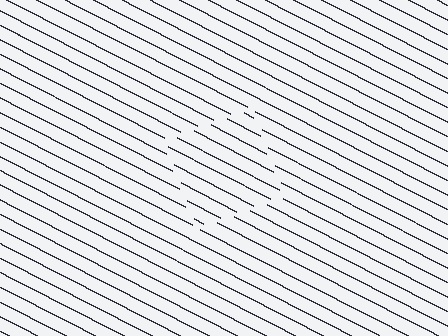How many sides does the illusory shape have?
4 sides — the line-ends trace a square.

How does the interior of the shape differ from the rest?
The interior of the shape contains the same grating, shifted by half a period — the contour is defined by the phase discontinuity where line-ends from the inner and outer gratings abut.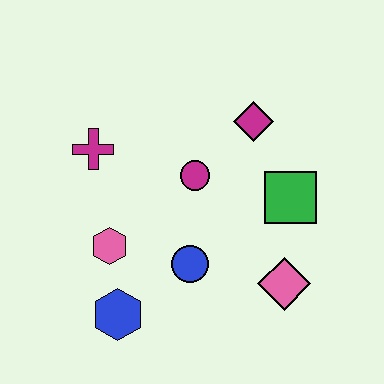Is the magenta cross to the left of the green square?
Yes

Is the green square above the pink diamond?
Yes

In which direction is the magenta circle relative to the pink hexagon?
The magenta circle is to the right of the pink hexagon.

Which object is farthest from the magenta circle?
The blue hexagon is farthest from the magenta circle.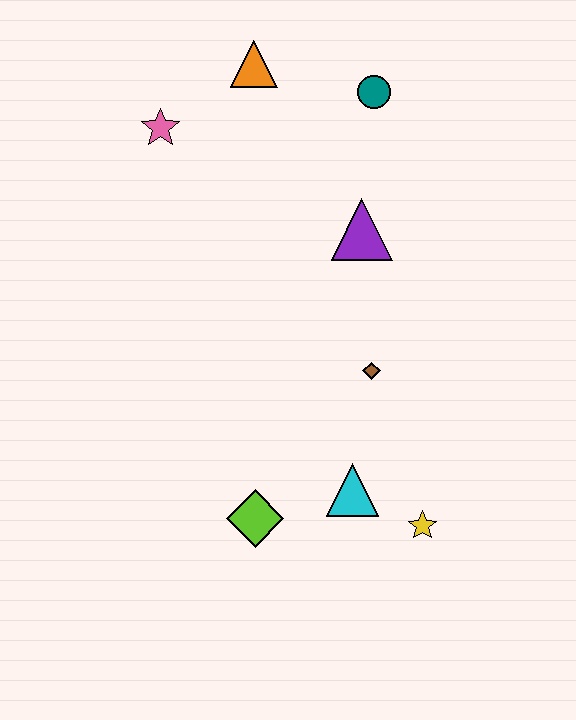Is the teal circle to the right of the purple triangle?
Yes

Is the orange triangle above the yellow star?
Yes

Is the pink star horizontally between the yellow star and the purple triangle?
No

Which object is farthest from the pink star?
The yellow star is farthest from the pink star.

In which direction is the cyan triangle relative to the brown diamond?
The cyan triangle is below the brown diamond.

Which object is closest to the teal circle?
The orange triangle is closest to the teal circle.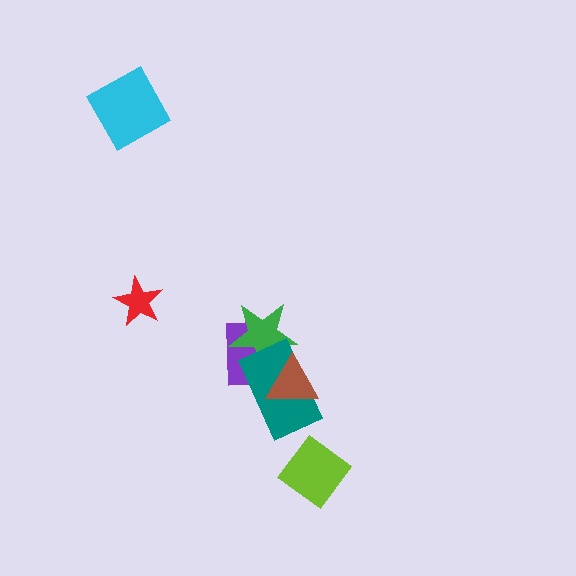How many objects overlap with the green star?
3 objects overlap with the green star.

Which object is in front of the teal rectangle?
The brown triangle is in front of the teal rectangle.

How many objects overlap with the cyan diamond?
0 objects overlap with the cyan diamond.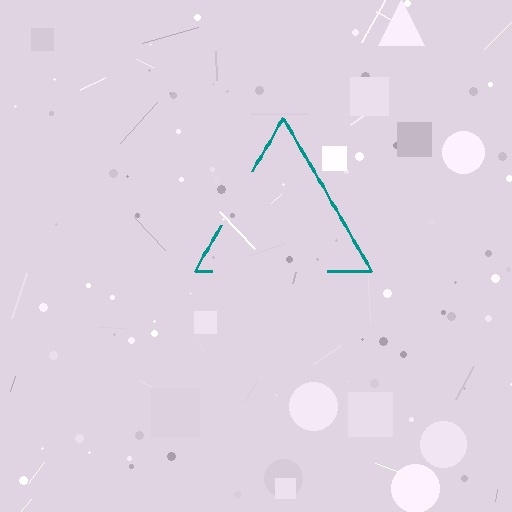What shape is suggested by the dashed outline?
The dashed outline suggests a triangle.